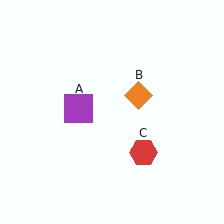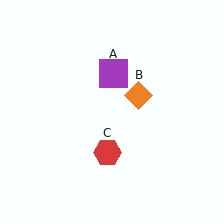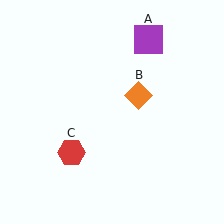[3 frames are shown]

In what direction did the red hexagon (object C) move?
The red hexagon (object C) moved left.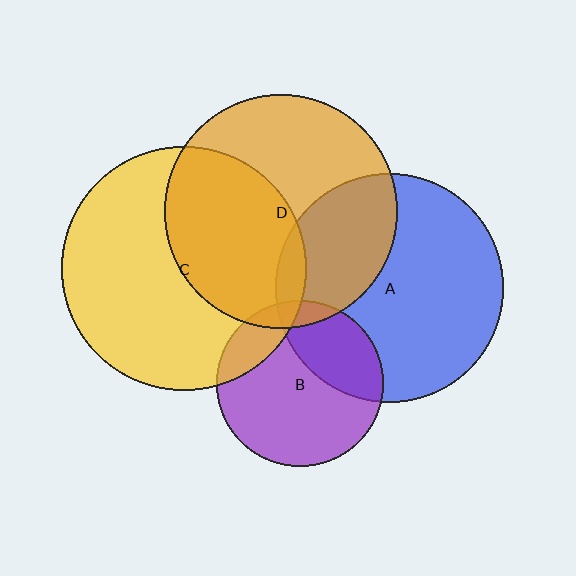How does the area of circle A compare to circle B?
Approximately 1.9 times.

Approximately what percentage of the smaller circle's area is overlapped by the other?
Approximately 30%.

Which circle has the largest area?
Circle C (yellow).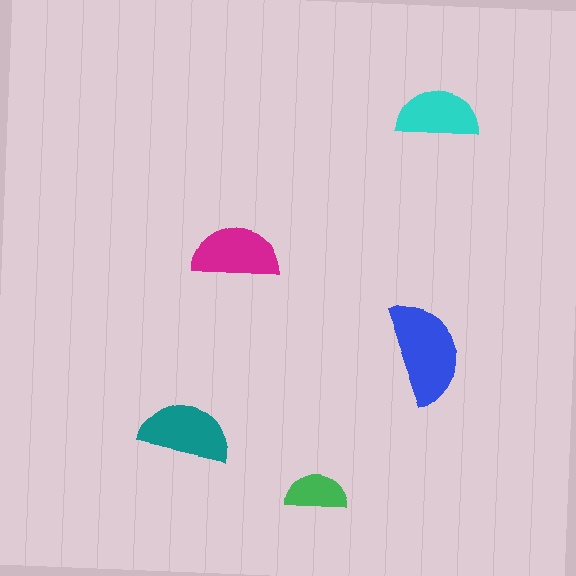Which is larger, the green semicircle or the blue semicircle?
The blue one.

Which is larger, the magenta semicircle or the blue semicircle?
The blue one.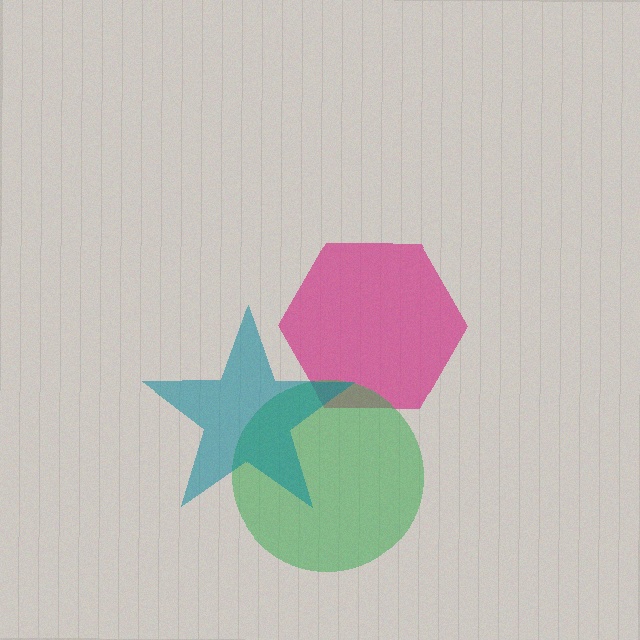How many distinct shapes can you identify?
There are 3 distinct shapes: a magenta hexagon, a green circle, a teal star.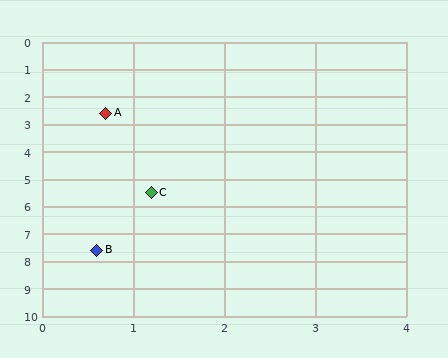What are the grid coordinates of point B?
Point B is at approximately (0.6, 7.6).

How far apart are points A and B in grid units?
Points A and B are about 5.0 grid units apart.